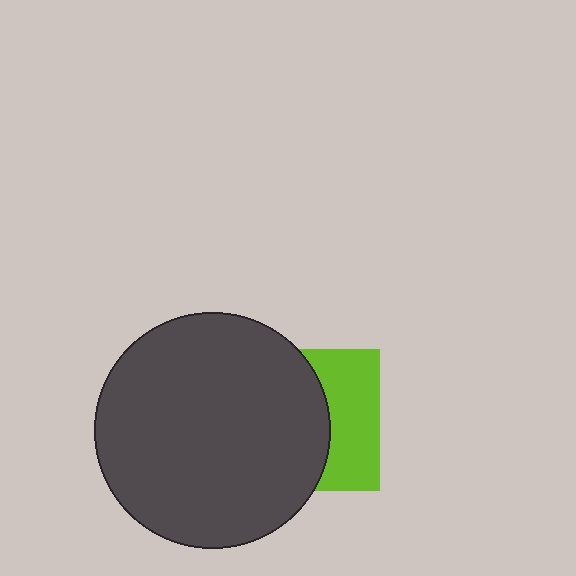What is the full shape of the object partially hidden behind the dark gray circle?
The partially hidden object is a lime square.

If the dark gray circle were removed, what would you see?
You would see the complete lime square.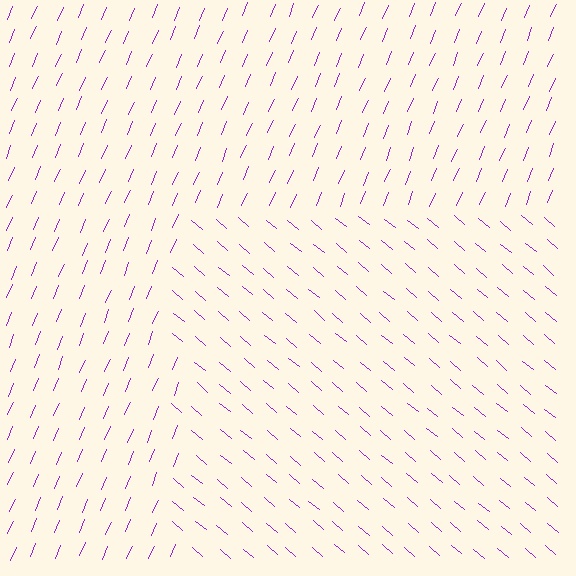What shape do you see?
I see a rectangle.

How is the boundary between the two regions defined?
The boundary is defined purely by a change in line orientation (approximately 73 degrees difference). All lines are the same color and thickness.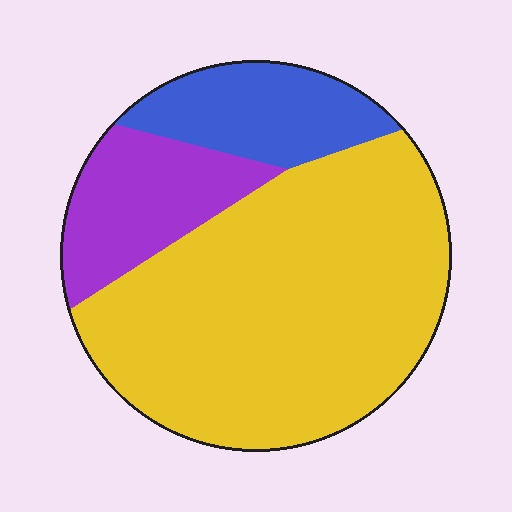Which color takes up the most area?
Yellow, at roughly 65%.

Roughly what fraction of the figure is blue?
Blue takes up about one sixth (1/6) of the figure.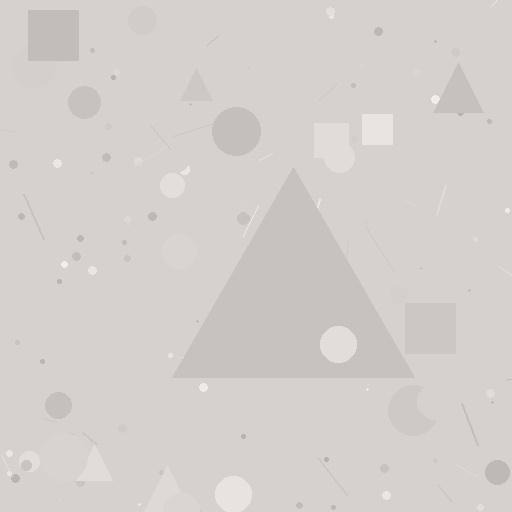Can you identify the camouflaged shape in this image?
The camouflaged shape is a triangle.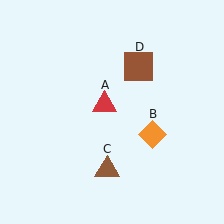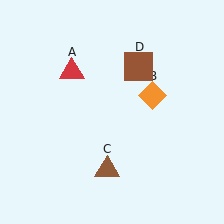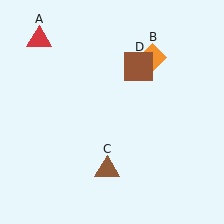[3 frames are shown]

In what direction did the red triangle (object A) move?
The red triangle (object A) moved up and to the left.